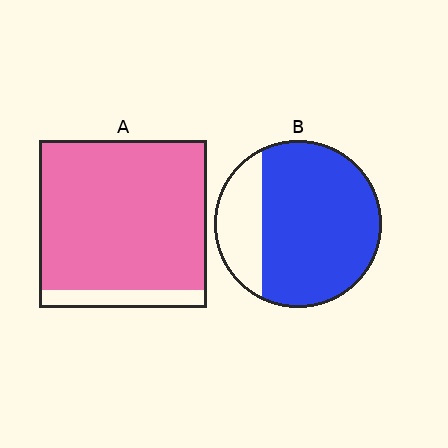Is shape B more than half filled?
Yes.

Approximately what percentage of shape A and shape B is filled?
A is approximately 90% and B is approximately 75%.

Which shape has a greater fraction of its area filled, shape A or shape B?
Shape A.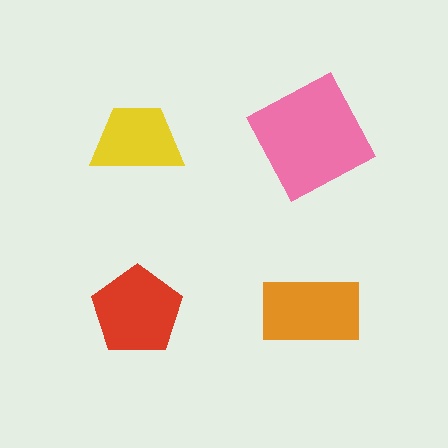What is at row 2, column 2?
An orange rectangle.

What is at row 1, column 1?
A yellow trapezoid.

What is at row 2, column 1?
A red pentagon.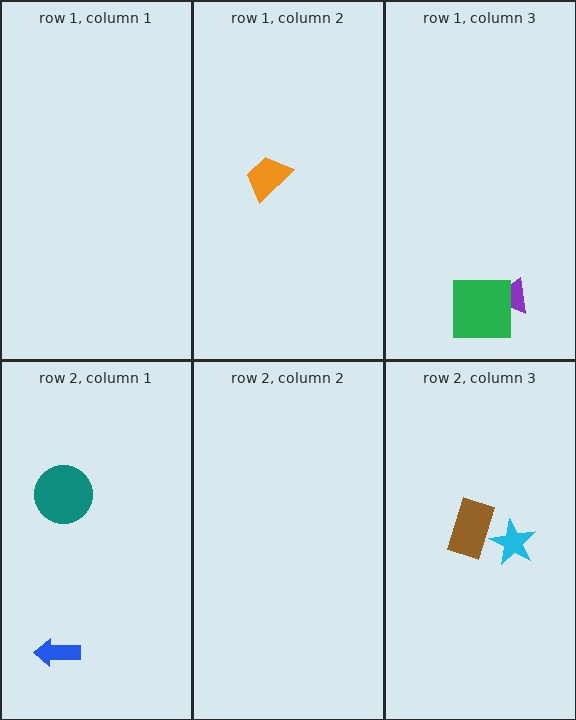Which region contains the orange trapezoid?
The row 1, column 2 region.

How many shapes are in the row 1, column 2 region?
1.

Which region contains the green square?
The row 1, column 3 region.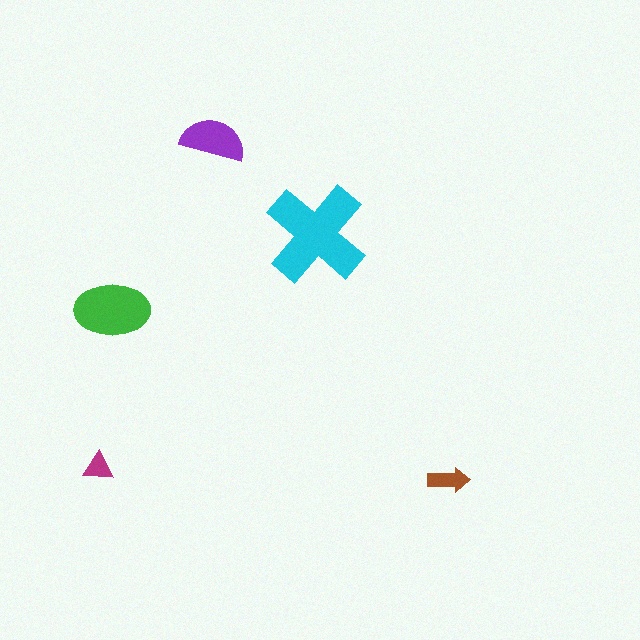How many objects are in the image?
There are 5 objects in the image.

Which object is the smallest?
The magenta triangle.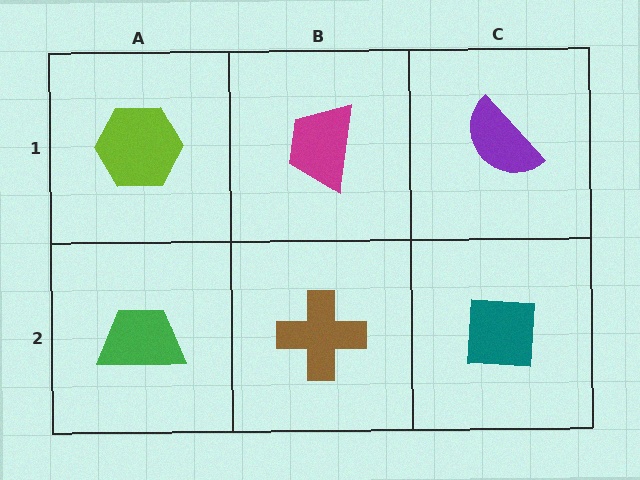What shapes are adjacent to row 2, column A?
A lime hexagon (row 1, column A), a brown cross (row 2, column B).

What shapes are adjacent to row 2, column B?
A magenta trapezoid (row 1, column B), a green trapezoid (row 2, column A), a teal square (row 2, column C).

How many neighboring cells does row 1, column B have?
3.